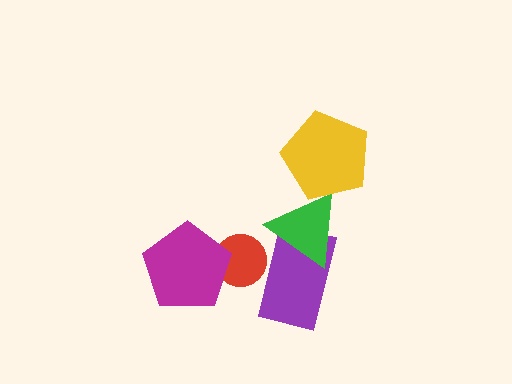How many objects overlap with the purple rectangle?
2 objects overlap with the purple rectangle.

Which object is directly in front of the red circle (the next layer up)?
The purple rectangle is directly in front of the red circle.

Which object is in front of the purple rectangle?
The green triangle is in front of the purple rectangle.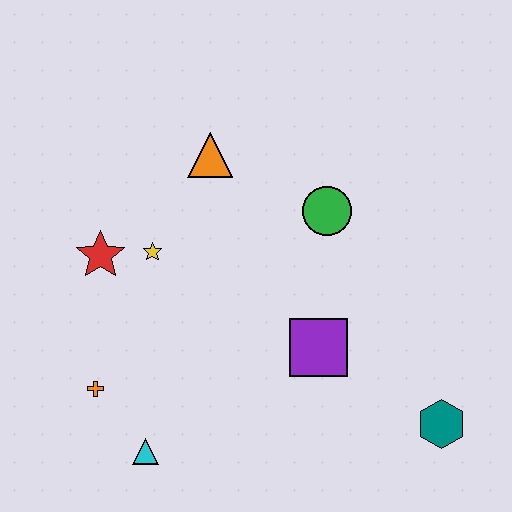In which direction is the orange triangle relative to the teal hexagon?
The orange triangle is above the teal hexagon.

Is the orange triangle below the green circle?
No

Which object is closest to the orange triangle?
The yellow star is closest to the orange triangle.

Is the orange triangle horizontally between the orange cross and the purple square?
Yes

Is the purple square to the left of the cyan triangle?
No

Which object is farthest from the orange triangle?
The teal hexagon is farthest from the orange triangle.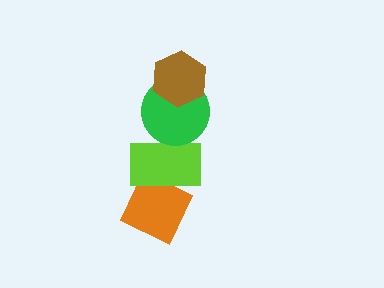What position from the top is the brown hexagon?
The brown hexagon is 1st from the top.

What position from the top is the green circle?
The green circle is 2nd from the top.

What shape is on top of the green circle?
The brown hexagon is on top of the green circle.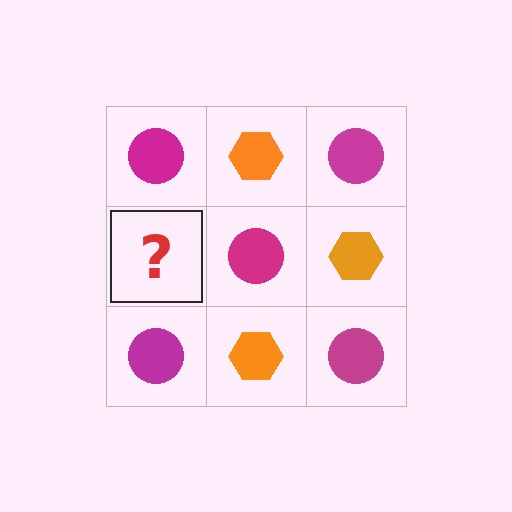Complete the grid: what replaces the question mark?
The question mark should be replaced with an orange hexagon.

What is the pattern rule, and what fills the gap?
The rule is that it alternates magenta circle and orange hexagon in a checkerboard pattern. The gap should be filled with an orange hexagon.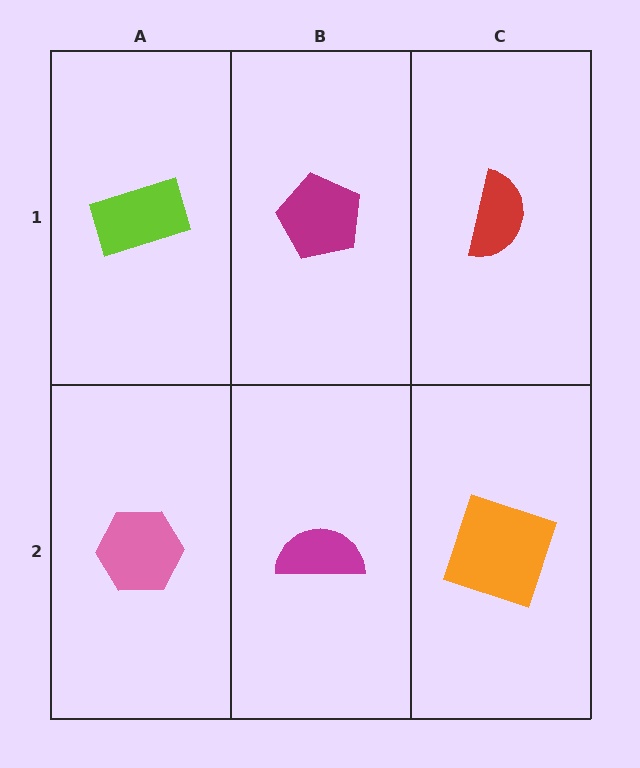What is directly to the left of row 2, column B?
A pink hexagon.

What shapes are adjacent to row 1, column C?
An orange square (row 2, column C), a magenta pentagon (row 1, column B).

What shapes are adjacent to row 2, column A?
A lime rectangle (row 1, column A), a magenta semicircle (row 2, column B).